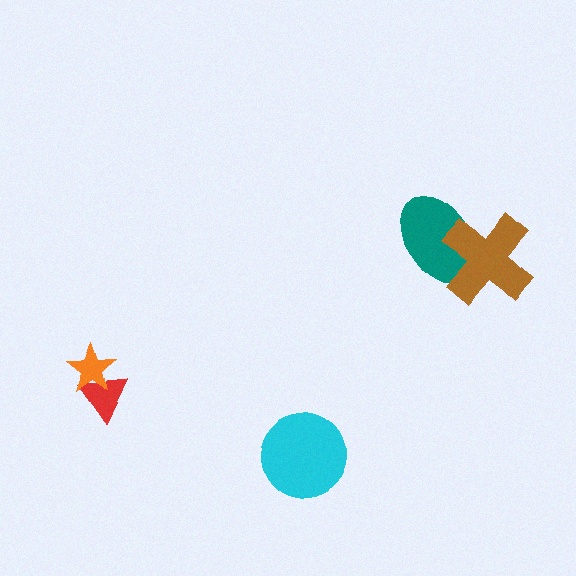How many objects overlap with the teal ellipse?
1 object overlaps with the teal ellipse.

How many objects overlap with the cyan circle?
0 objects overlap with the cyan circle.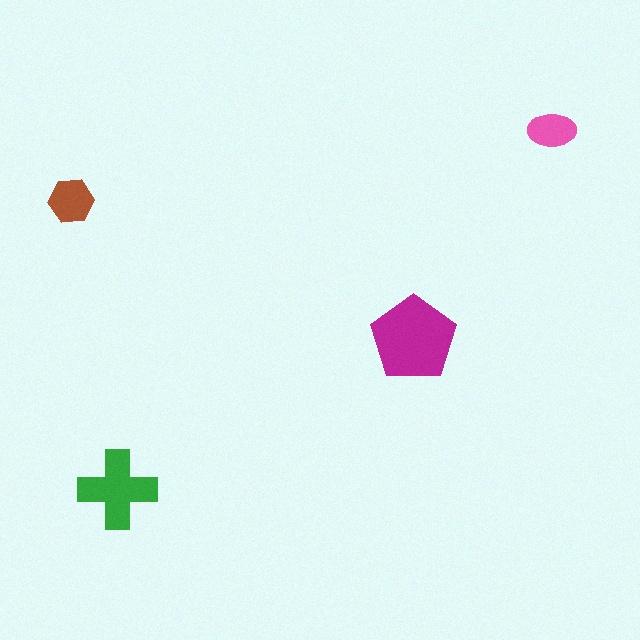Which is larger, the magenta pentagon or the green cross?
The magenta pentagon.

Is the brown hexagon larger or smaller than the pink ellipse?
Larger.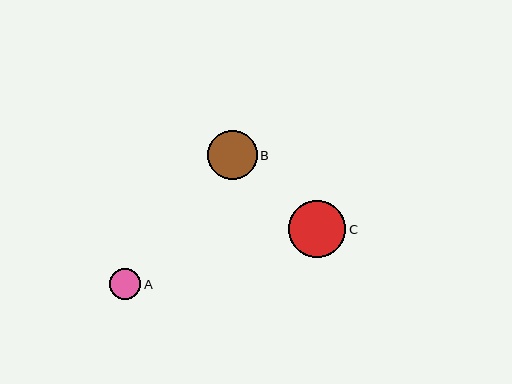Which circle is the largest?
Circle C is the largest with a size of approximately 58 pixels.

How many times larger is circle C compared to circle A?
Circle C is approximately 1.8 times the size of circle A.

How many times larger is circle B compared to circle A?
Circle B is approximately 1.6 times the size of circle A.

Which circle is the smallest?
Circle A is the smallest with a size of approximately 32 pixels.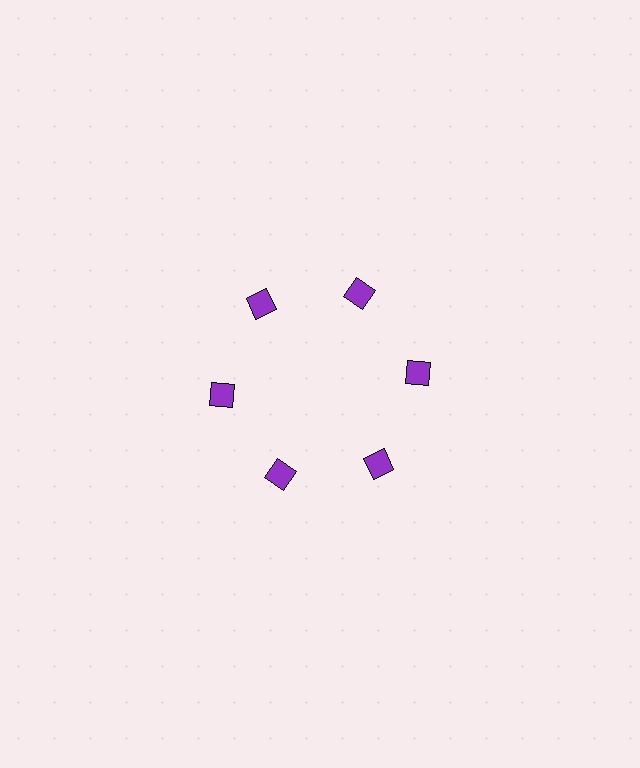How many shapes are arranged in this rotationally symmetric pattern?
There are 6 shapes, arranged in 6 groups of 1.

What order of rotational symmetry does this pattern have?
This pattern has 6-fold rotational symmetry.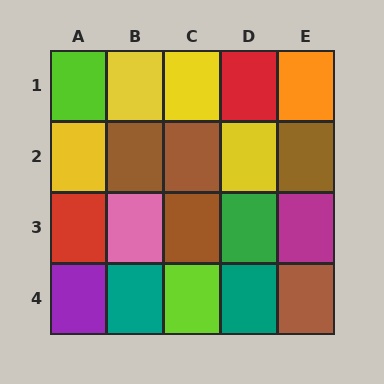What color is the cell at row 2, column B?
Brown.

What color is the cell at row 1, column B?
Yellow.